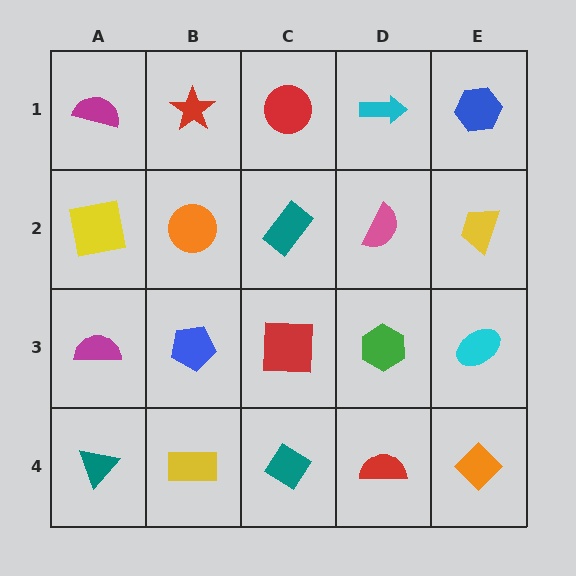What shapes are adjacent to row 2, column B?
A red star (row 1, column B), a blue pentagon (row 3, column B), a yellow square (row 2, column A), a teal rectangle (row 2, column C).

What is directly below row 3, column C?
A teal diamond.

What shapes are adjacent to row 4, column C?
A red square (row 3, column C), a yellow rectangle (row 4, column B), a red semicircle (row 4, column D).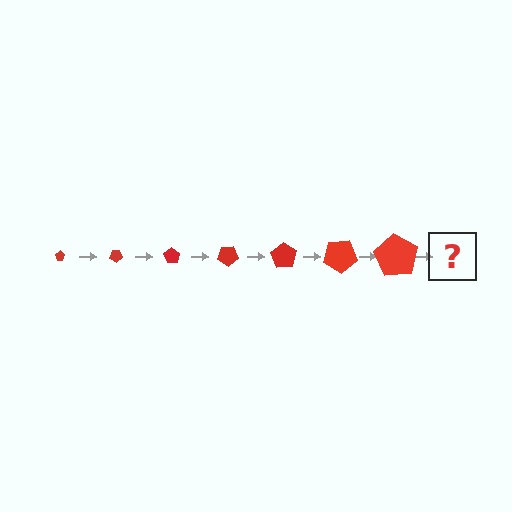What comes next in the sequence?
The next element should be a pentagon, larger than the previous one and rotated 245 degrees from the start.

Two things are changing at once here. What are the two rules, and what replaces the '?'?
The two rules are that the pentagon grows larger each step and it rotates 35 degrees each step. The '?' should be a pentagon, larger than the previous one and rotated 245 degrees from the start.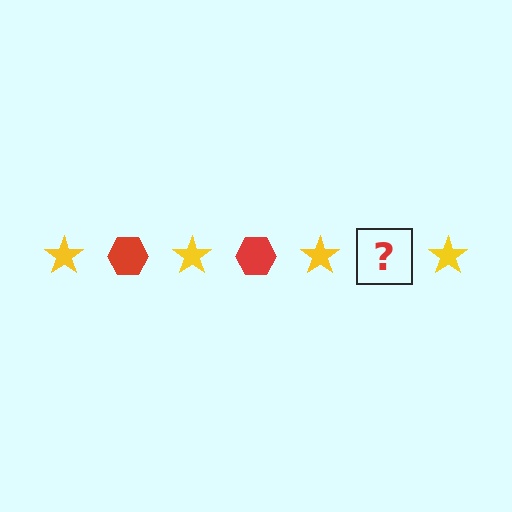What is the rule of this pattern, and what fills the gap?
The rule is that the pattern alternates between yellow star and red hexagon. The gap should be filled with a red hexagon.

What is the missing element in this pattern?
The missing element is a red hexagon.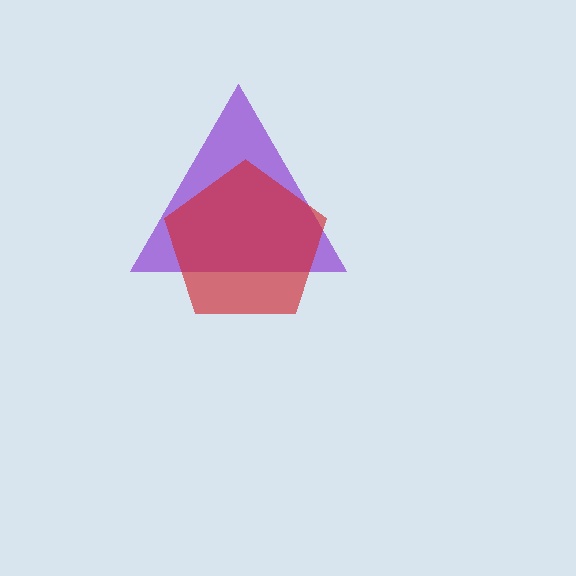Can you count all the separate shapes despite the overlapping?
Yes, there are 2 separate shapes.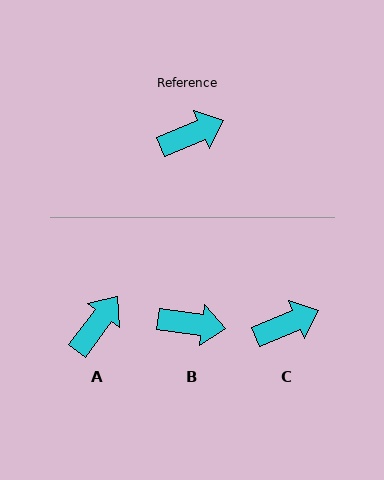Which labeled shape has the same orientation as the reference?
C.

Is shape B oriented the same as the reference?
No, it is off by about 30 degrees.